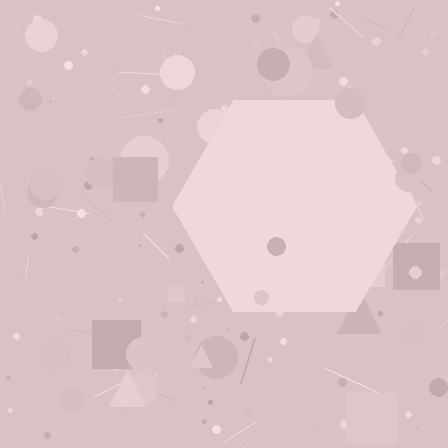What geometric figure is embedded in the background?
A hexagon is embedded in the background.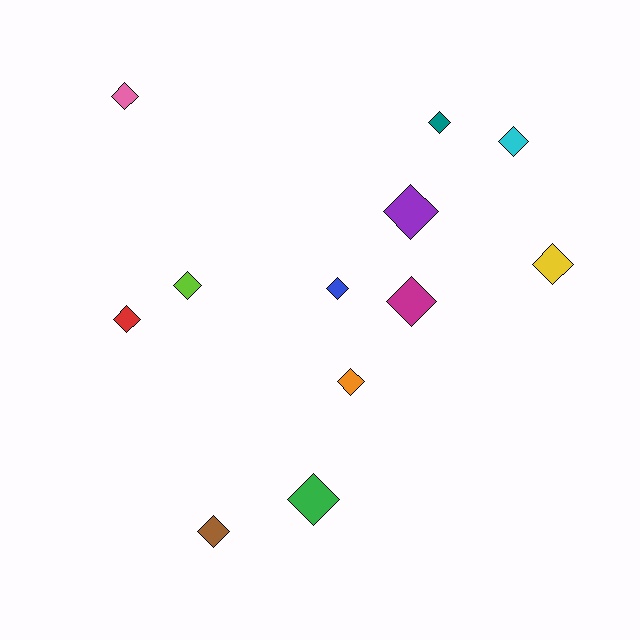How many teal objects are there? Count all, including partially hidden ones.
There is 1 teal object.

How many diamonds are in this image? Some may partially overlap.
There are 12 diamonds.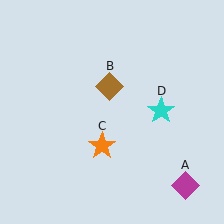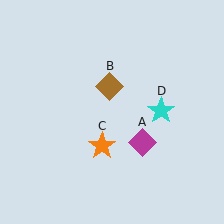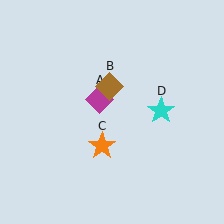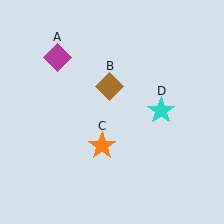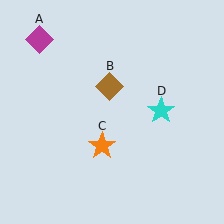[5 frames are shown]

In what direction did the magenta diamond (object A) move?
The magenta diamond (object A) moved up and to the left.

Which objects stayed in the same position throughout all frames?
Brown diamond (object B) and orange star (object C) and cyan star (object D) remained stationary.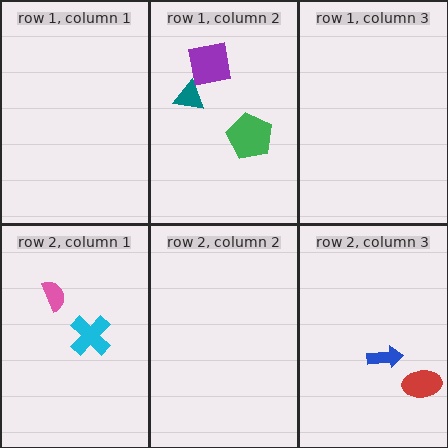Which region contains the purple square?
The row 1, column 2 region.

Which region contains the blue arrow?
The row 2, column 3 region.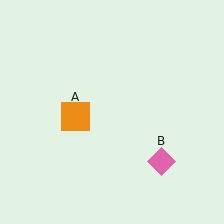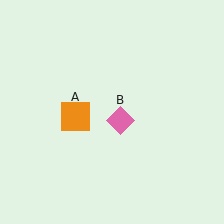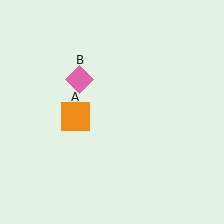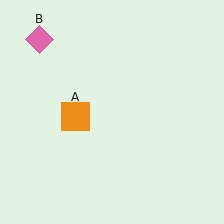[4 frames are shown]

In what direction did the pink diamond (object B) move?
The pink diamond (object B) moved up and to the left.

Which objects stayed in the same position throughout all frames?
Orange square (object A) remained stationary.